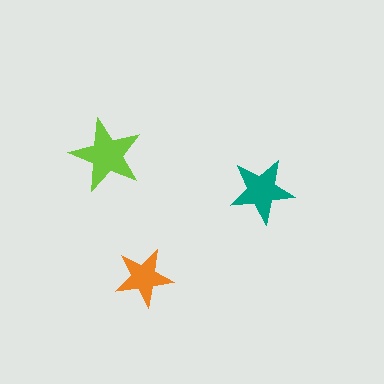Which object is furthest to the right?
The teal star is rightmost.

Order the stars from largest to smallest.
the lime one, the teal one, the orange one.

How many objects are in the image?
There are 3 objects in the image.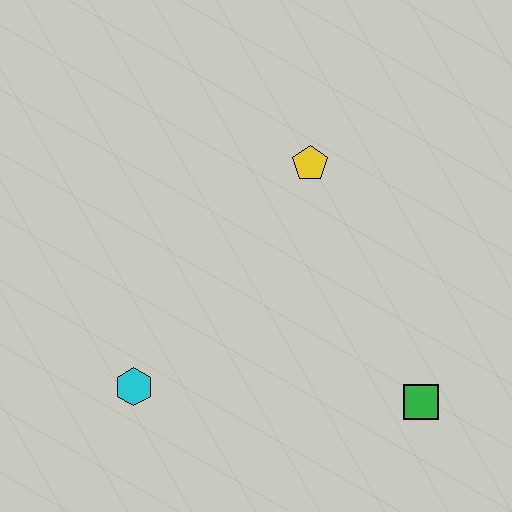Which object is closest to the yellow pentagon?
The green square is closest to the yellow pentagon.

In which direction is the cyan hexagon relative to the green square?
The cyan hexagon is to the left of the green square.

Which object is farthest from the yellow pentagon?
The cyan hexagon is farthest from the yellow pentagon.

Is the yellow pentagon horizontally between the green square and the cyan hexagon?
Yes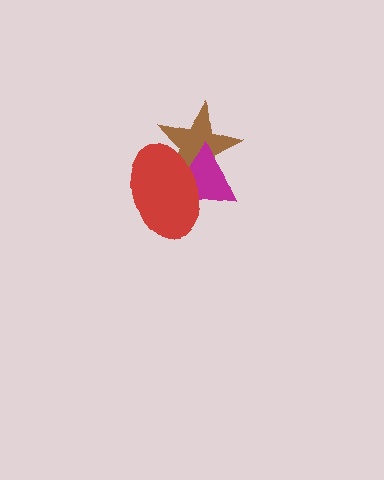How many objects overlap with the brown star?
2 objects overlap with the brown star.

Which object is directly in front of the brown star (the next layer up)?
The magenta triangle is directly in front of the brown star.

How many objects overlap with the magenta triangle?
2 objects overlap with the magenta triangle.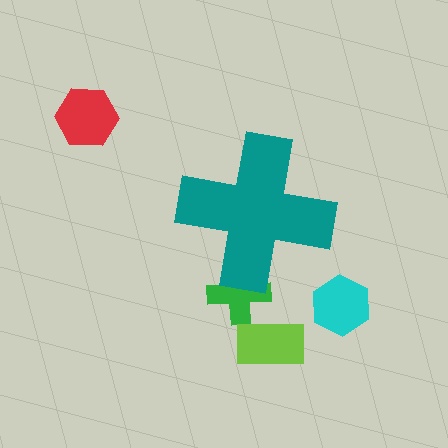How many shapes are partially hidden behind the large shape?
1 shape is partially hidden.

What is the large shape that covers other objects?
A teal cross.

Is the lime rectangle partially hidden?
No, the lime rectangle is fully visible.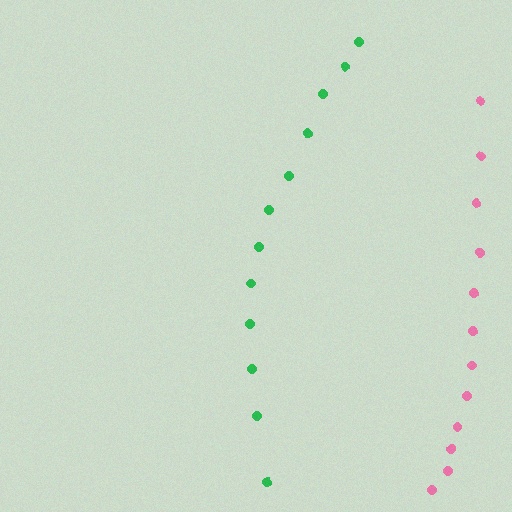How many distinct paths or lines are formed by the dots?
There are 2 distinct paths.